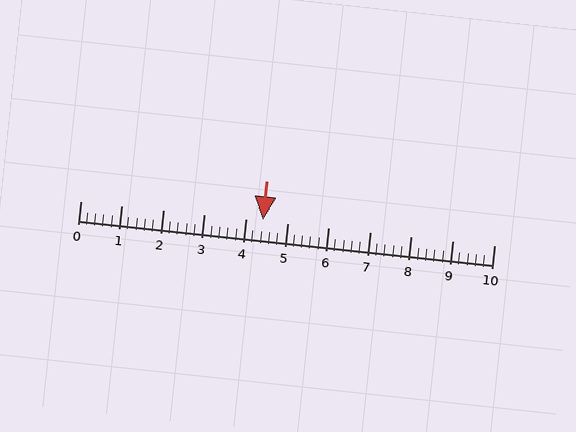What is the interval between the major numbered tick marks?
The major tick marks are spaced 1 units apart.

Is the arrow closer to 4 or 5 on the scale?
The arrow is closer to 4.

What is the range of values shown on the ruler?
The ruler shows values from 0 to 10.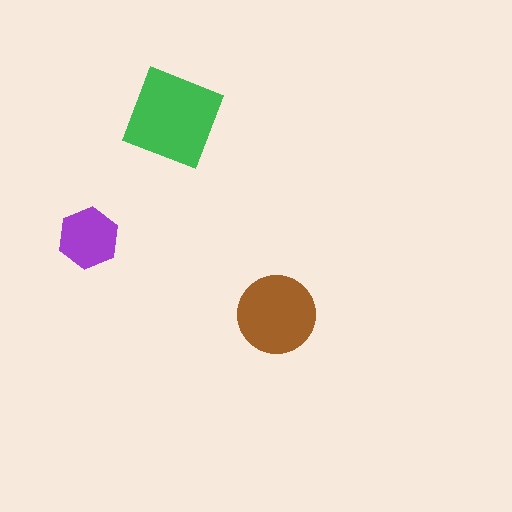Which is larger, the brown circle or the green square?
The green square.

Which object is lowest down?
The brown circle is bottommost.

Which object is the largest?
The green square.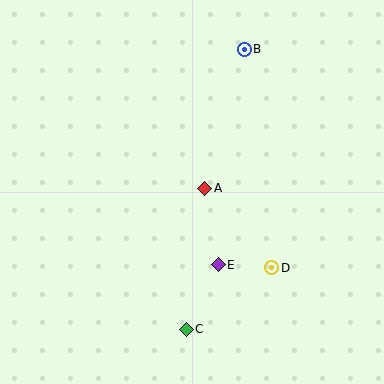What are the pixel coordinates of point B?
Point B is at (244, 49).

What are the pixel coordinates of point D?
Point D is at (272, 268).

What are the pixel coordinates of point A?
Point A is at (205, 188).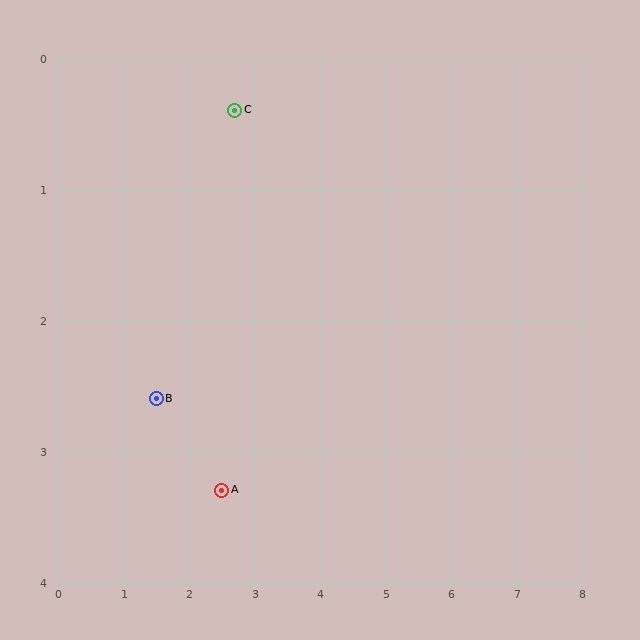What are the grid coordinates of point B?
Point B is at approximately (1.5, 2.6).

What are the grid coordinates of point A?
Point A is at approximately (2.5, 3.3).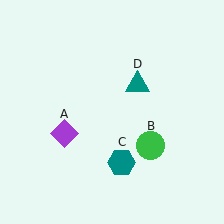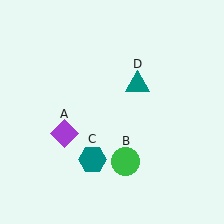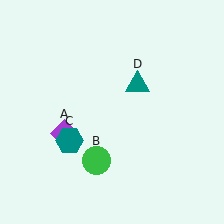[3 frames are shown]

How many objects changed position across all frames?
2 objects changed position: green circle (object B), teal hexagon (object C).